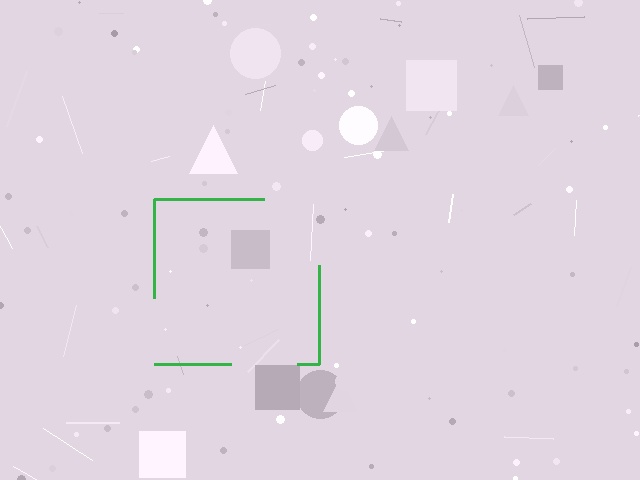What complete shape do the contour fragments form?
The contour fragments form a square.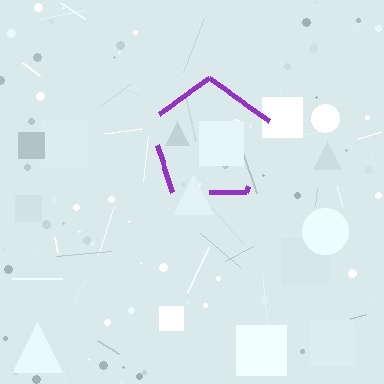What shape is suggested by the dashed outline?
The dashed outline suggests a pentagon.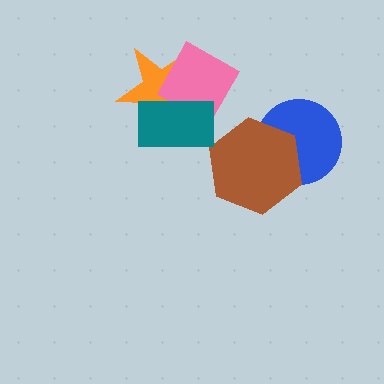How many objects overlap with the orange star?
2 objects overlap with the orange star.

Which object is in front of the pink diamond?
The teal rectangle is in front of the pink diamond.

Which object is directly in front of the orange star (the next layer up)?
The pink diamond is directly in front of the orange star.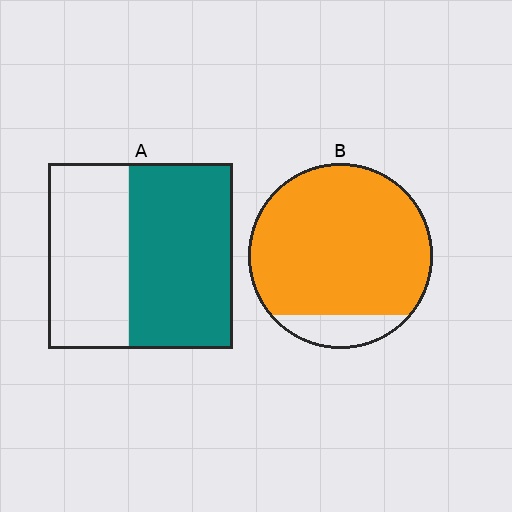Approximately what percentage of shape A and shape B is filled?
A is approximately 55% and B is approximately 90%.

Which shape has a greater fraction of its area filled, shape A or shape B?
Shape B.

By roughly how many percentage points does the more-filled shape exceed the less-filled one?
By roughly 30 percentage points (B over A).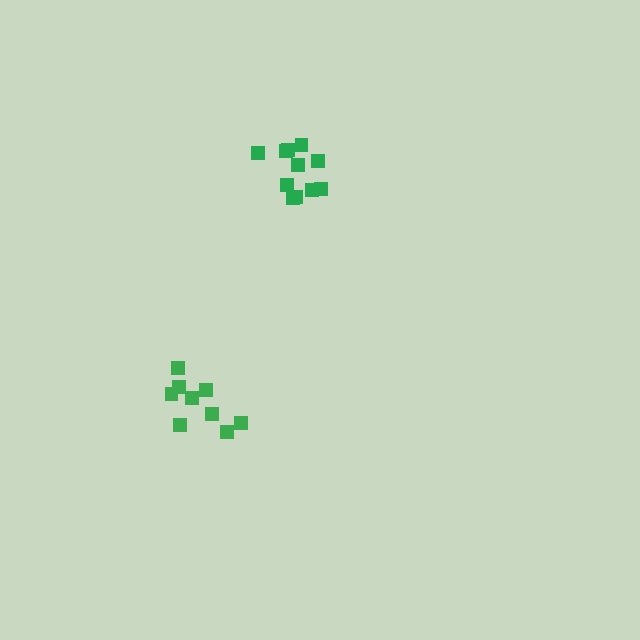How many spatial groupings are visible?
There are 2 spatial groupings.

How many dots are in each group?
Group 1: 9 dots, Group 2: 11 dots (20 total).